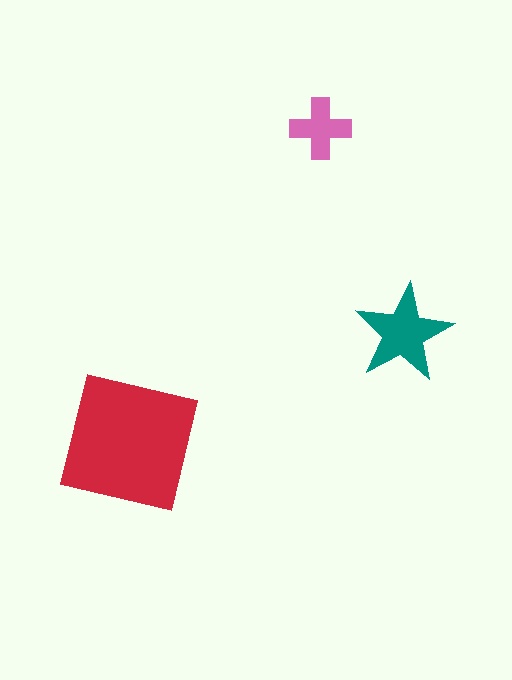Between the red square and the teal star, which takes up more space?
The red square.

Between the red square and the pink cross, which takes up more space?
The red square.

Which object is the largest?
The red square.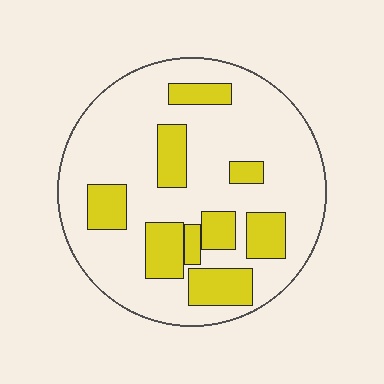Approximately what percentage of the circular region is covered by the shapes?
Approximately 25%.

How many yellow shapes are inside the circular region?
9.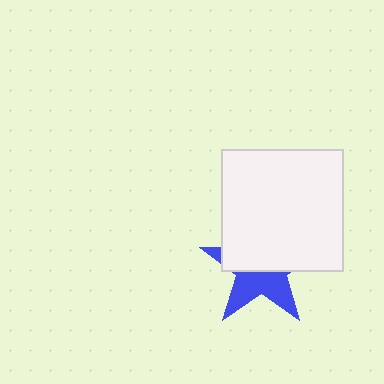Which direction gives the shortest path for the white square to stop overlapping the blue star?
Moving up gives the shortest separation.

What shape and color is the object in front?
The object in front is a white square.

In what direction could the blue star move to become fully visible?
The blue star could move down. That would shift it out from behind the white square entirely.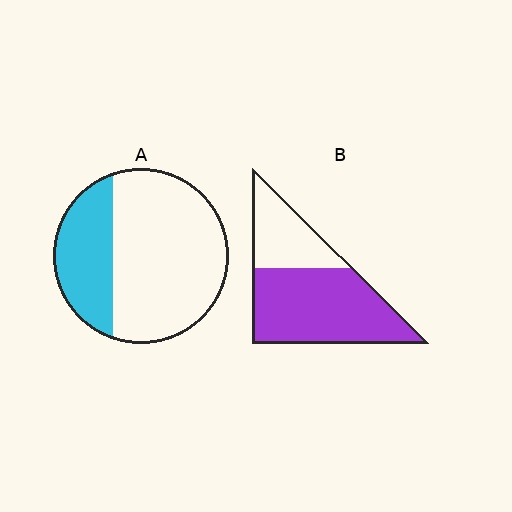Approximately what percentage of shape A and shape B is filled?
A is approximately 30% and B is approximately 70%.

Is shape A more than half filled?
No.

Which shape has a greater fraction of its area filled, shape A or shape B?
Shape B.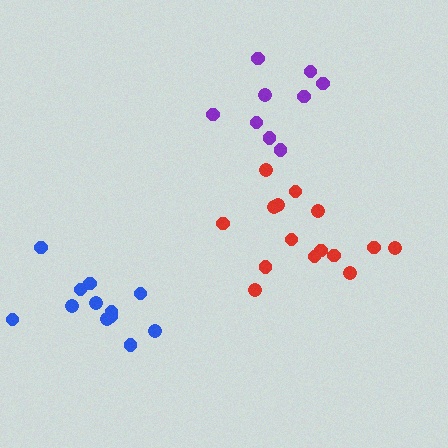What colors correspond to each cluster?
The clusters are colored: blue, purple, red.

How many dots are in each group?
Group 1: 12 dots, Group 2: 9 dots, Group 3: 15 dots (36 total).